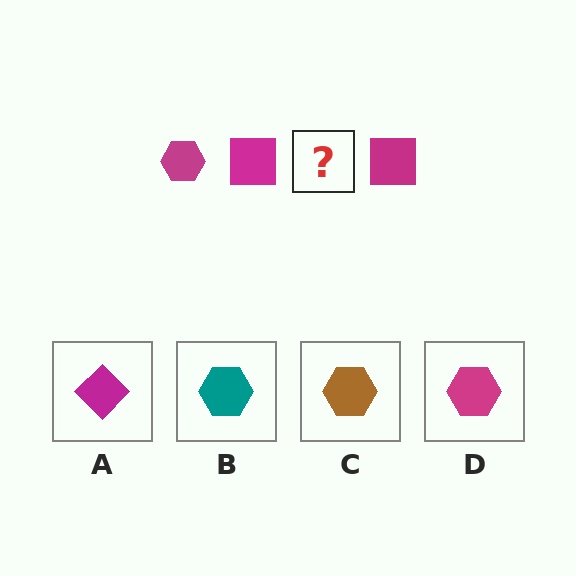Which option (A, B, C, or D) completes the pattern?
D.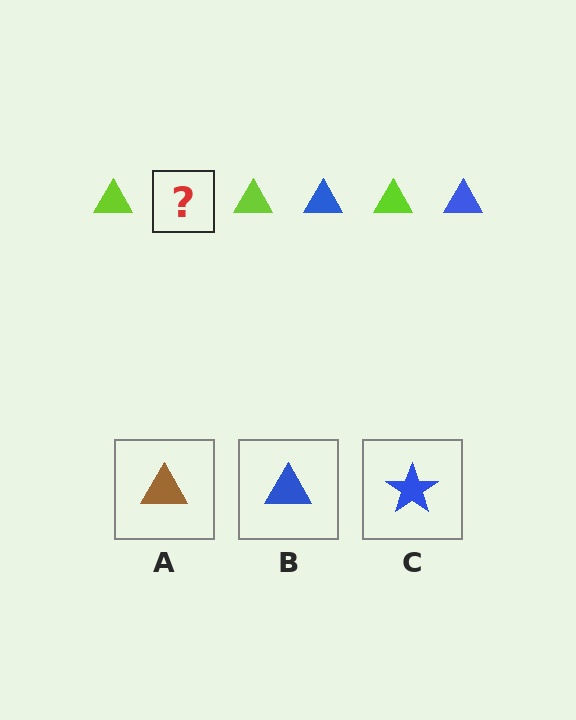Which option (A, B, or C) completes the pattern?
B.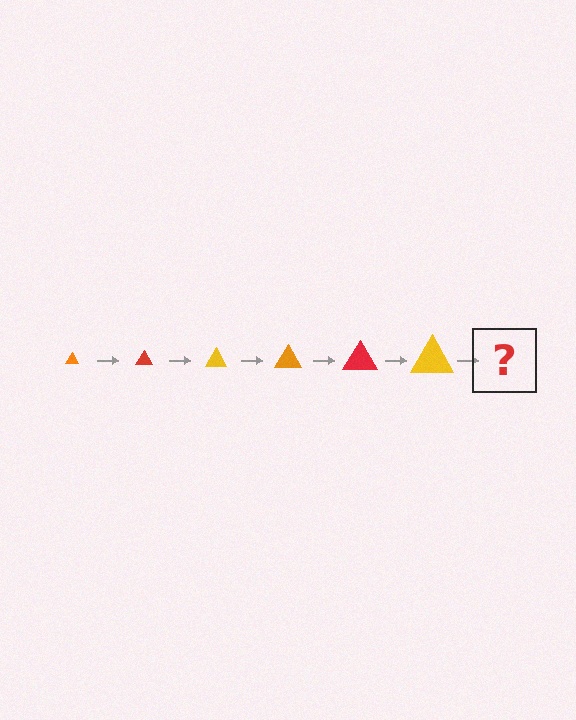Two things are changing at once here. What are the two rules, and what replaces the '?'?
The two rules are that the triangle grows larger each step and the color cycles through orange, red, and yellow. The '?' should be an orange triangle, larger than the previous one.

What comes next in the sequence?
The next element should be an orange triangle, larger than the previous one.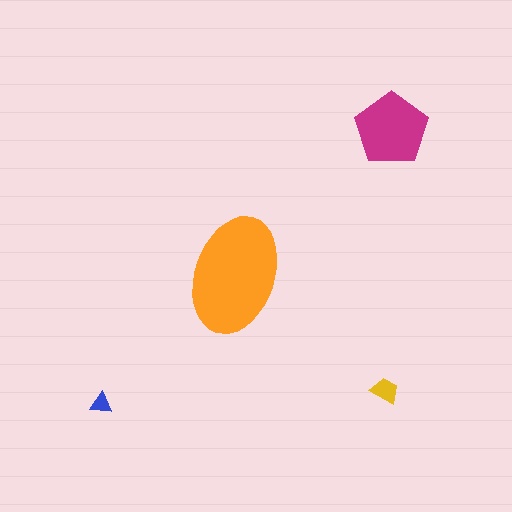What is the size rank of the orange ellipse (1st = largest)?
1st.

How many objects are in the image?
There are 4 objects in the image.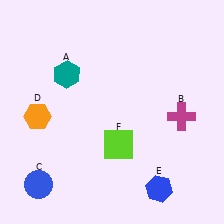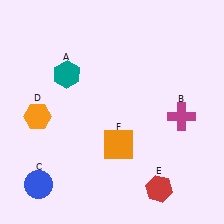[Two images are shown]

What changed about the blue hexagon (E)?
In Image 1, E is blue. In Image 2, it changed to red.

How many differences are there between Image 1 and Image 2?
There are 2 differences between the two images.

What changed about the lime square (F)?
In Image 1, F is lime. In Image 2, it changed to orange.